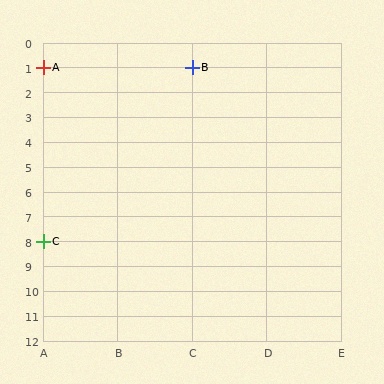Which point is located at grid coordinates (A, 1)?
Point A is at (A, 1).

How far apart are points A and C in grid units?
Points A and C are 7 rows apart.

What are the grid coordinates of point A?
Point A is at grid coordinates (A, 1).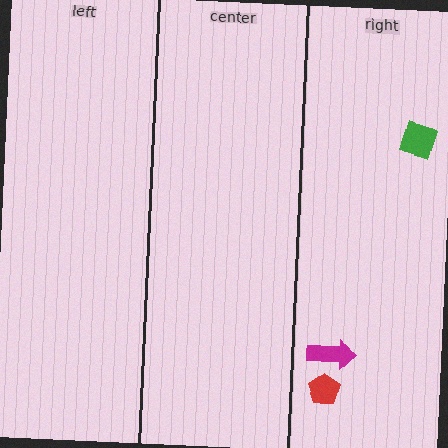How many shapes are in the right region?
3.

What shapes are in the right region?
The red pentagon, the magenta arrow, the green square.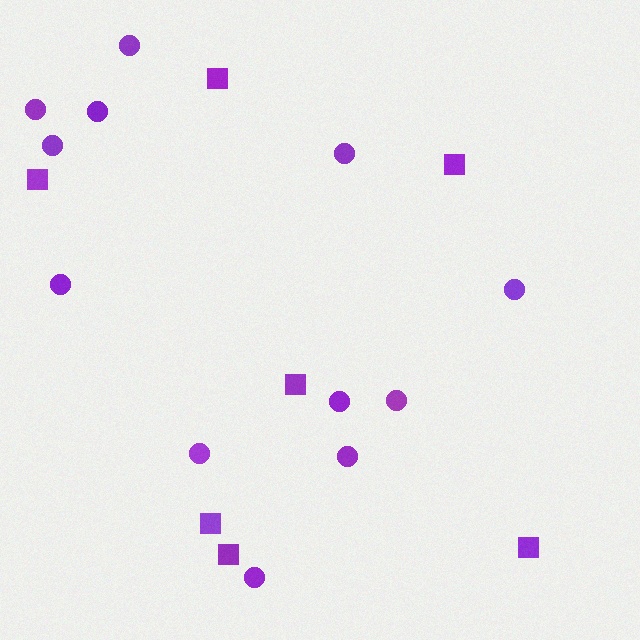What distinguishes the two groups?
There are 2 groups: one group of squares (7) and one group of circles (12).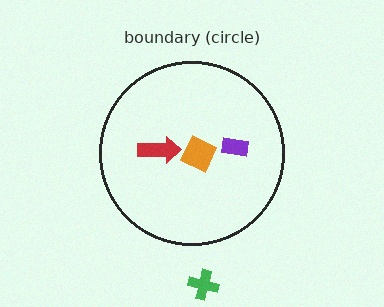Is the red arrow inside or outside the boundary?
Inside.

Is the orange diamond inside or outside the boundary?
Inside.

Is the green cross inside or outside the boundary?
Outside.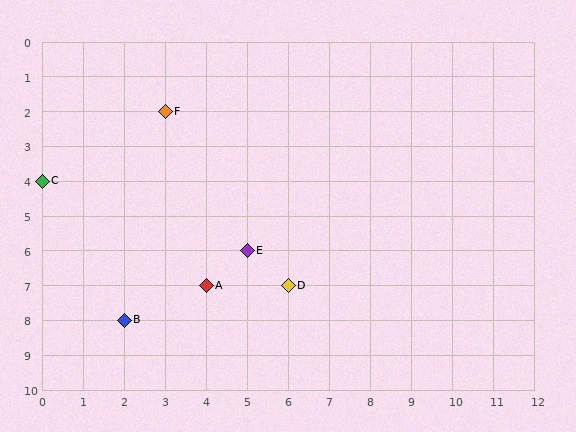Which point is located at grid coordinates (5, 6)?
Point E is at (5, 6).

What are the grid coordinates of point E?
Point E is at grid coordinates (5, 6).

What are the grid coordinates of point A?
Point A is at grid coordinates (4, 7).